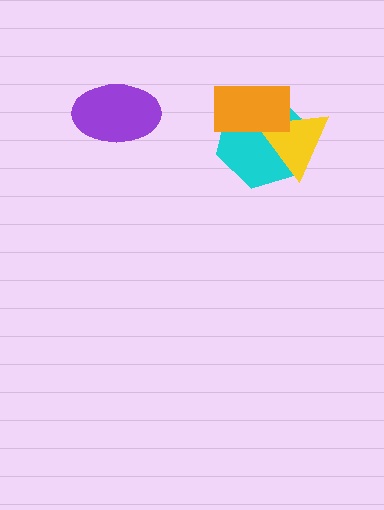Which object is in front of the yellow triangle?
The orange rectangle is in front of the yellow triangle.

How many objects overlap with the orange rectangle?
2 objects overlap with the orange rectangle.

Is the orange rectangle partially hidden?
No, no other shape covers it.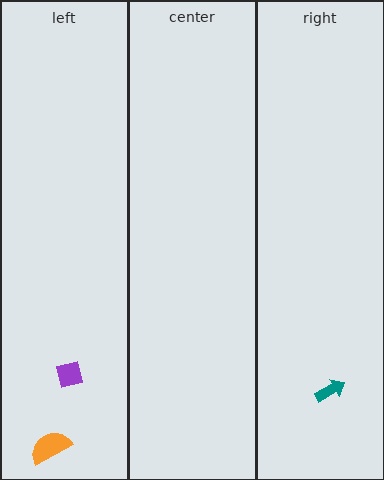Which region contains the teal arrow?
The right region.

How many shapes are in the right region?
1.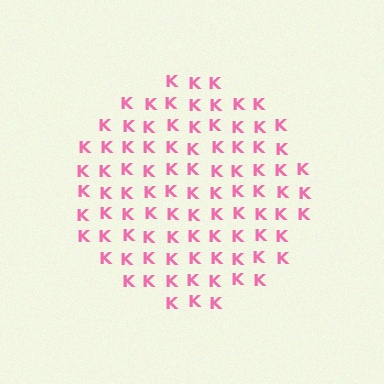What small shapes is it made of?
It is made of small letter K's.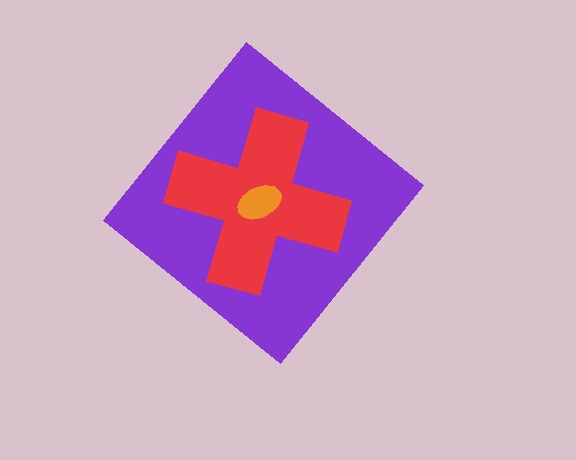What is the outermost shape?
The purple diamond.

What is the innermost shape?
The orange ellipse.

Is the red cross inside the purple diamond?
Yes.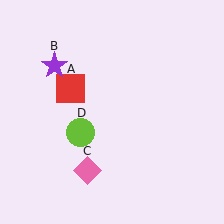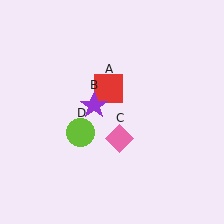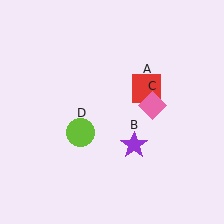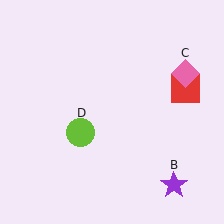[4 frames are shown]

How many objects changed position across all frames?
3 objects changed position: red square (object A), purple star (object B), pink diamond (object C).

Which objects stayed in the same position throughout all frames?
Lime circle (object D) remained stationary.